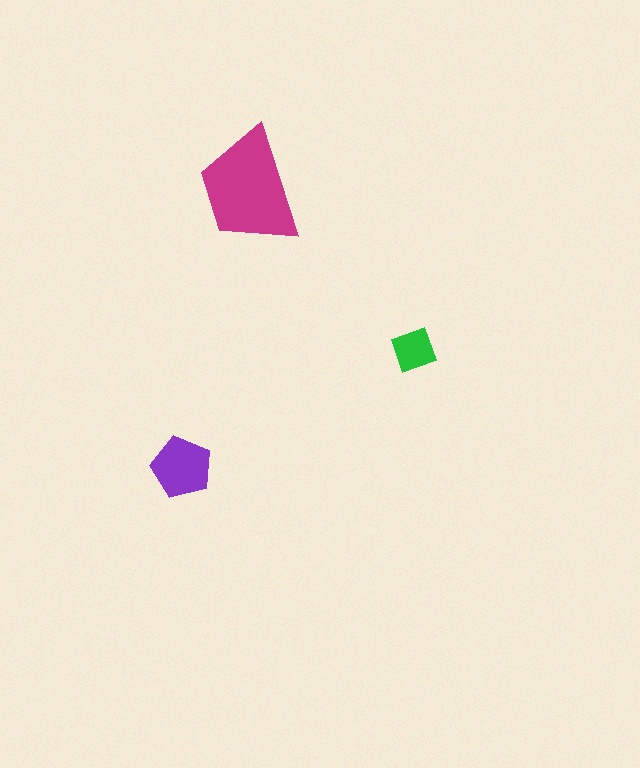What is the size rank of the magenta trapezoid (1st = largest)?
1st.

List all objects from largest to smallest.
The magenta trapezoid, the purple pentagon, the green square.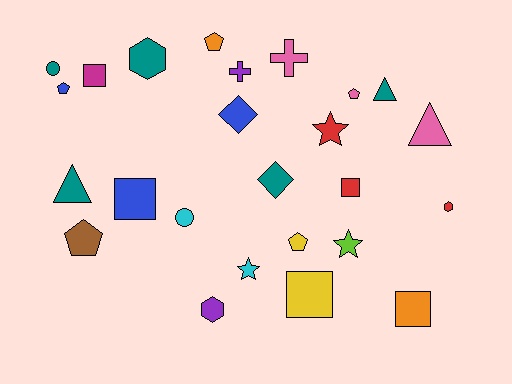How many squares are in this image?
There are 5 squares.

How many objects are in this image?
There are 25 objects.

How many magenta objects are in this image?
There is 1 magenta object.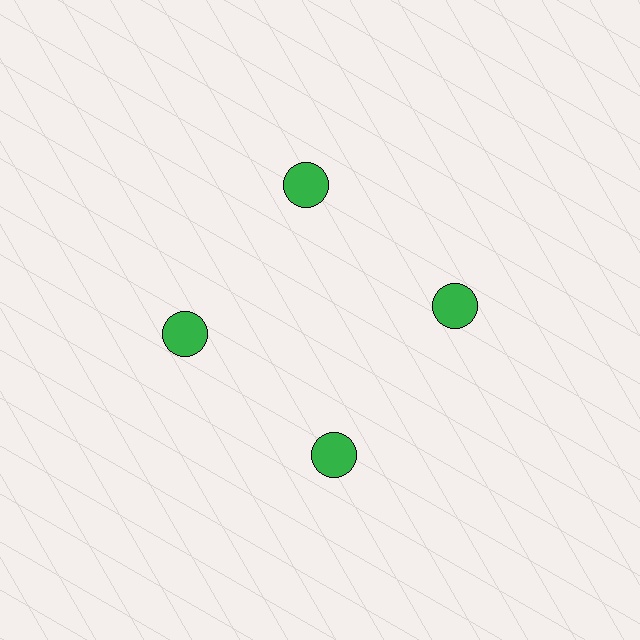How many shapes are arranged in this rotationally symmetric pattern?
There are 4 shapes, arranged in 4 groups of 1.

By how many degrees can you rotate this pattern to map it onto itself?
The pattern maps onto itself every 90 degrees of rotation.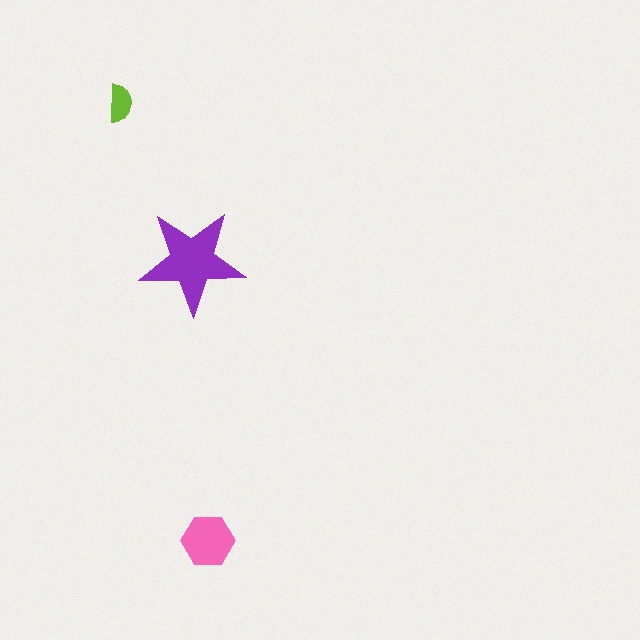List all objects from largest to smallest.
The purple star, the pink hexagon, the lime semicircle.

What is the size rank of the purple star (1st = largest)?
1st.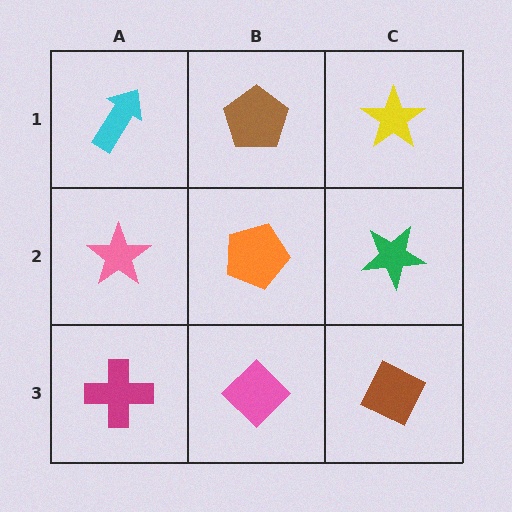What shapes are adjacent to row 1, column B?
An orange pentagon (row 2, column B), a cyan arrow (row 1, column A), a yellow star (row 1, column C).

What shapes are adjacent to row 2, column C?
A yellow star (row 1, column C), a brown diamond (row 3, column C), an orange pentagon (row 2, column B).